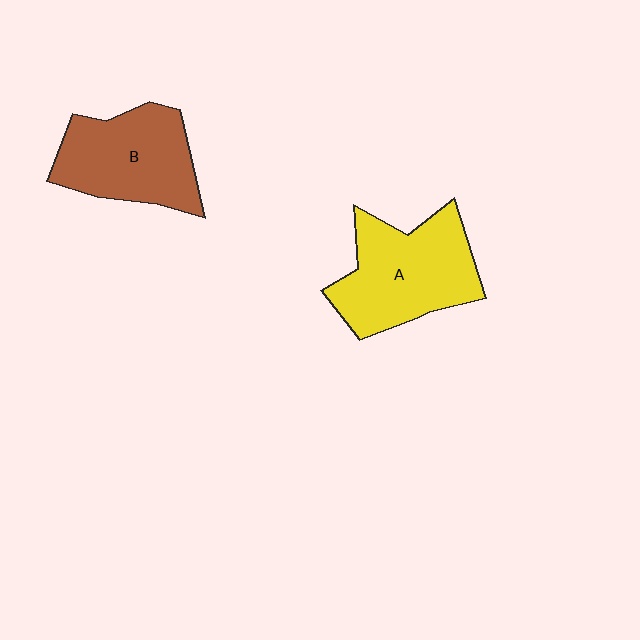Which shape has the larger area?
Shape A (yellow).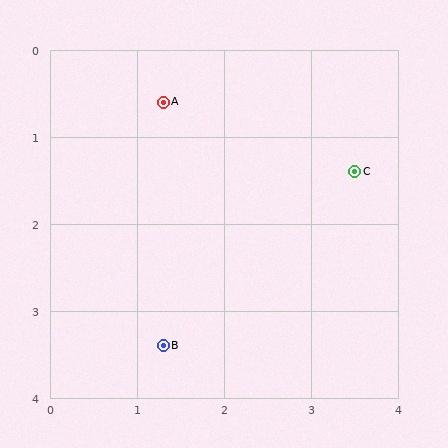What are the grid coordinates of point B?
Point B is at approximately (1.3, 3.4).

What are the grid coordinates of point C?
Point C is at approximately (3.5, 1.4).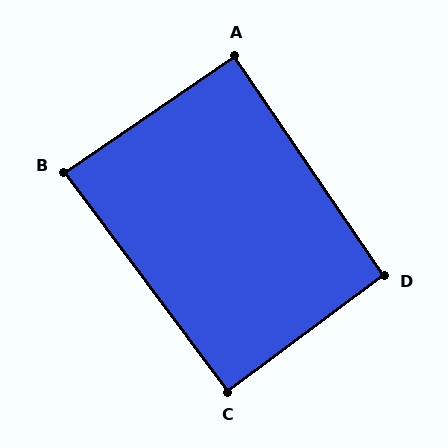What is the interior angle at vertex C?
Approximately 90 degrees (approximately right).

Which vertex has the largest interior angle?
D, at approximately 92 degrees.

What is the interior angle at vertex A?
Approximately 90 degrees (approximately right).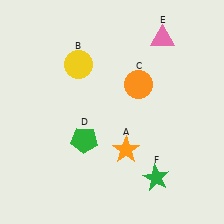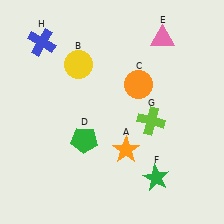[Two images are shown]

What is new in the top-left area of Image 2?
A blue cross (H) was added in the top-left area of Image 2.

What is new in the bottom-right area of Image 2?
A lime cross (G) was added in the bottom-right area of Image 2.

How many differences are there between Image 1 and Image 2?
There are 2 differences between the two images.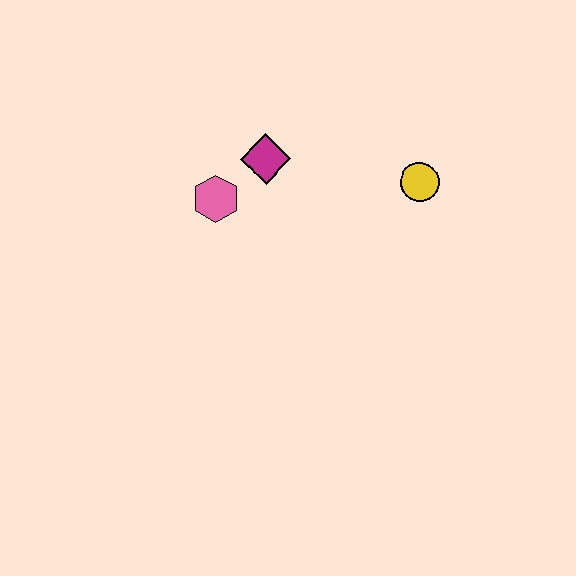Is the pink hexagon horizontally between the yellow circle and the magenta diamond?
No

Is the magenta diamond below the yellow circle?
No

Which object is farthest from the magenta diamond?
The yellow circle is farthest from the magenta diamond.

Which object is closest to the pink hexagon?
The magenta diamond is closest to the pink hexagon.